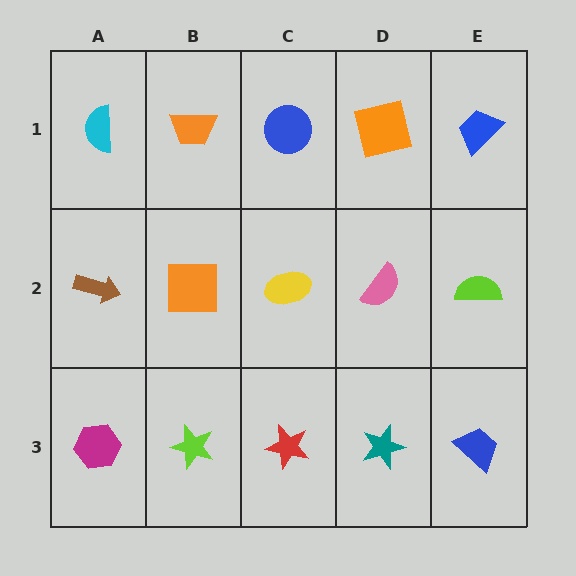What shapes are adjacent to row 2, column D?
An orange square (row 1, column D), a teal star (row 3, column D), a yellow ellipse (row 2, column C), a lime semicircle (row 2, column E).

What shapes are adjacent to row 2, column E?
A blue trapezoid (row 1, column E), a blue trapezoid (row 3, column E), a pink semicircle (row 2, column D).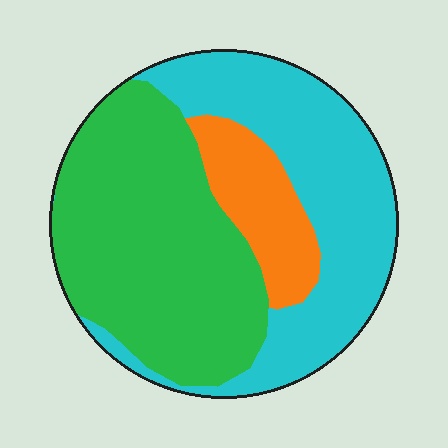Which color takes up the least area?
Orange, at roughly 15%.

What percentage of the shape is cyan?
Cyan takes up about two fifths (2/5) of the shape.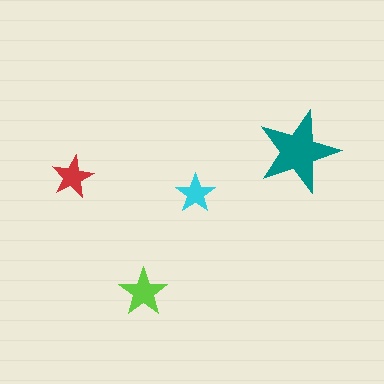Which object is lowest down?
The lime star is bottommost.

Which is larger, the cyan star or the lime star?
The lime one.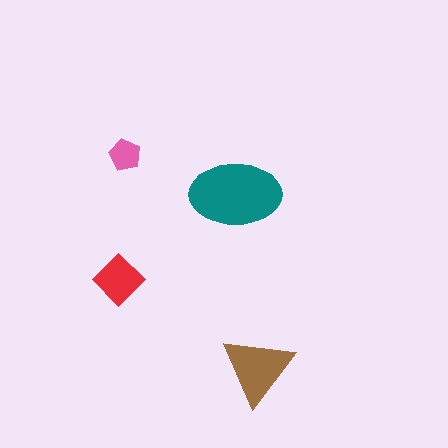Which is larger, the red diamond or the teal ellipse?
The teal ellipse.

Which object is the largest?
The teal ellipse.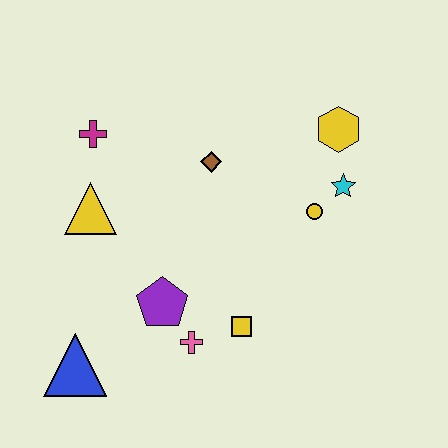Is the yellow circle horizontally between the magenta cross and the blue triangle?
No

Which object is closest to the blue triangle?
The purple pentagon is closest to the blue triangle.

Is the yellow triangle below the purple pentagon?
No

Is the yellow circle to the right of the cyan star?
No